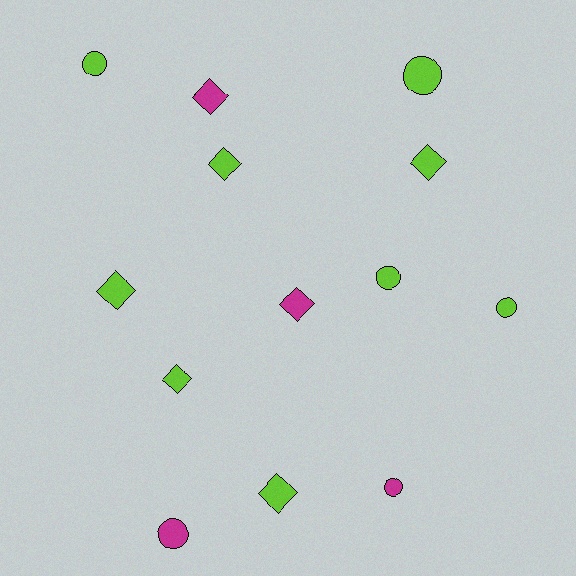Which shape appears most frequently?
Diamond, with 7 objects.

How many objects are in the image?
There are 13 objects.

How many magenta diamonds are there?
There are 2 magenta diamonds.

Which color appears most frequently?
Lime, with 9 objects.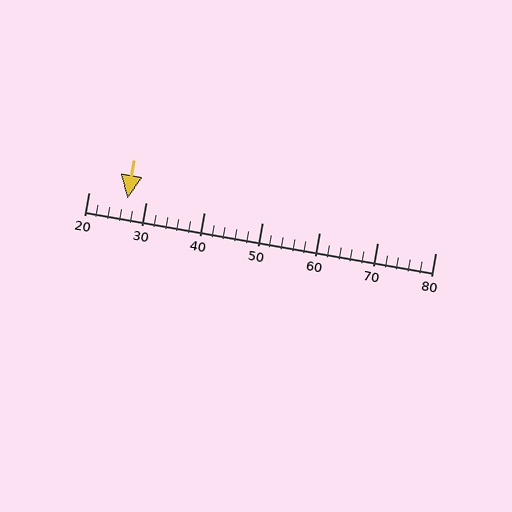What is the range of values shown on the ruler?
The ruler shows values from 20 to 80.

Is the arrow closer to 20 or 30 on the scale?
The arrow is closer to 30.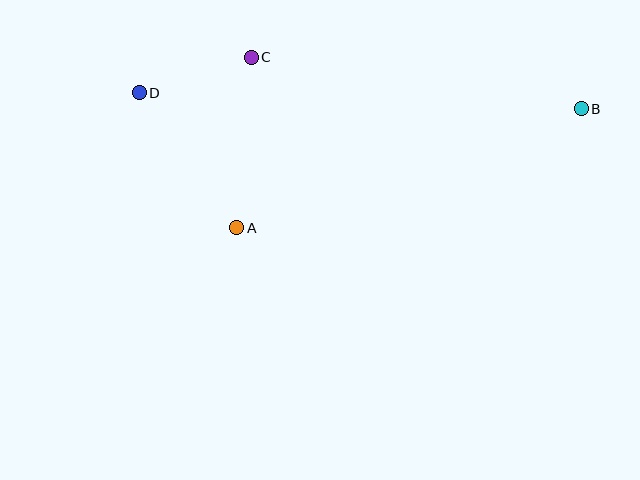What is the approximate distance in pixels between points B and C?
The distance between B and C is approximately 334 pixels.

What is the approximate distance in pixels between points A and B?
The distance between A and B is approximately 364 pixels.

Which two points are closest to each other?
Points C and D are closest to each other.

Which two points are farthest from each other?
Points B and D are farthest from each other.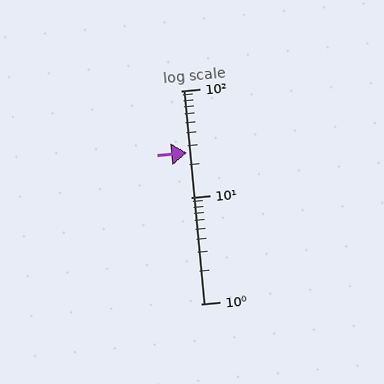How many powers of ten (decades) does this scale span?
The scale spans 2 decades, from 1 to 100.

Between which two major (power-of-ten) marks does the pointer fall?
The pointer is between 10 and 100.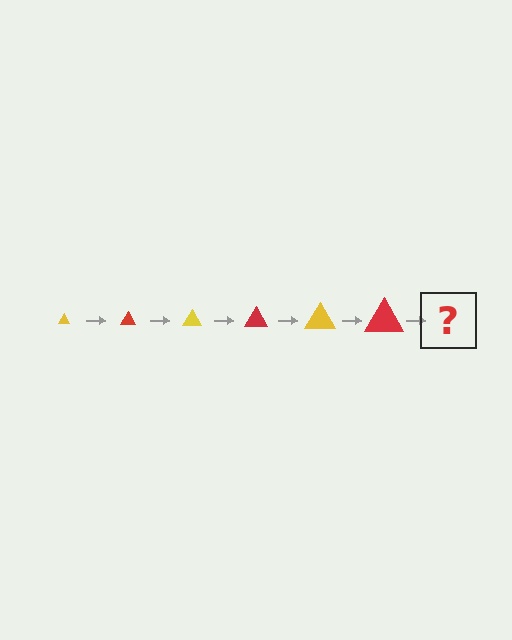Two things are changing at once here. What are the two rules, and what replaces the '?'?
The two rules are that the triangle grows larger each step and the color cycles through yellow and red. The '?' should be a yellow triangle, larger than the previous one.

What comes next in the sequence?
The next element should be a yellow triangle, larger than the previous one.